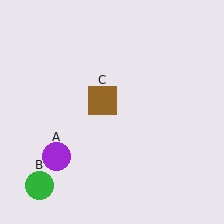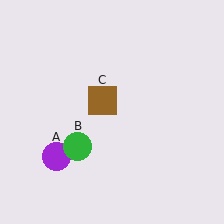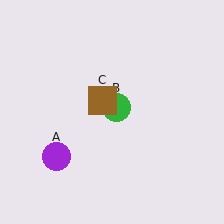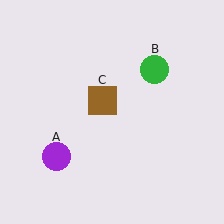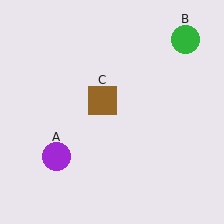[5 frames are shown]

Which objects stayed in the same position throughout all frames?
Purple circle (object A) and brown square (object C) remained stationary.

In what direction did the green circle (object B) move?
The green circle (object B) moved up and to the right.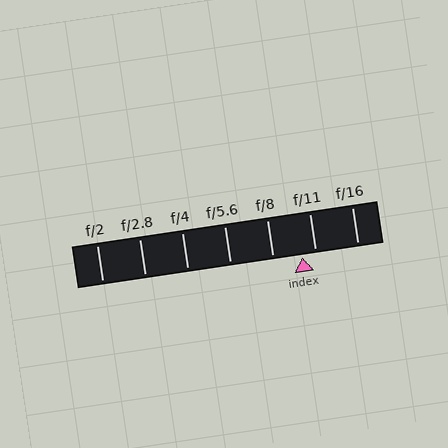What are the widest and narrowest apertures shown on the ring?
The widest aperture shown is f/2 and the narrowest is f/16.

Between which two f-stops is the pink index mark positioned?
The index mark is between f/8 and f/11.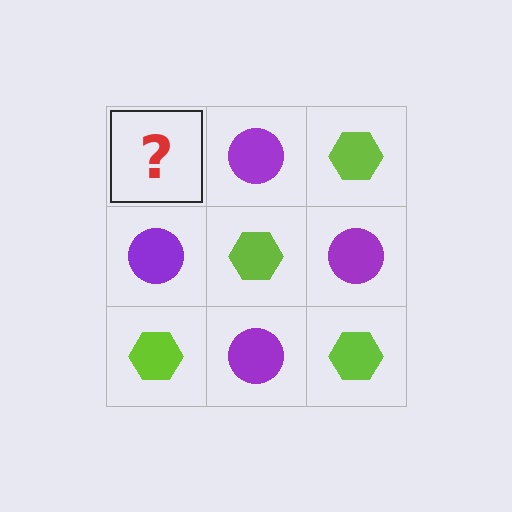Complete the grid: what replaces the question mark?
The question mark should be replaced with a lime hexagon.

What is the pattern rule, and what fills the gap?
The rule is that it alternates lime hexagon and purple circle in a checkerboard pattern. The gap should be filled with a lime hexagon.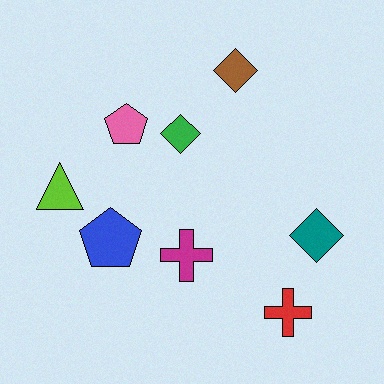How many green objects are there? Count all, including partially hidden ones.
There is 1 green object.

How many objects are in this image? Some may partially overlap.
There are 8 objects.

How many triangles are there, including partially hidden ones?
There is 1 triangle.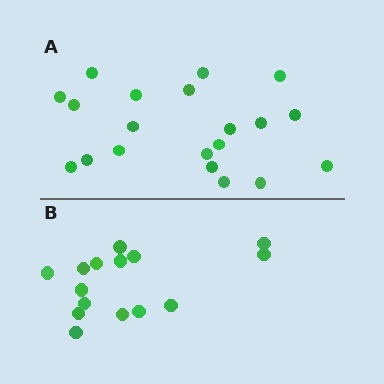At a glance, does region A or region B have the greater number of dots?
Region A (the top region) has more dots.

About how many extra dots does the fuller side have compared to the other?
Region A has about 5 more dots than region B.